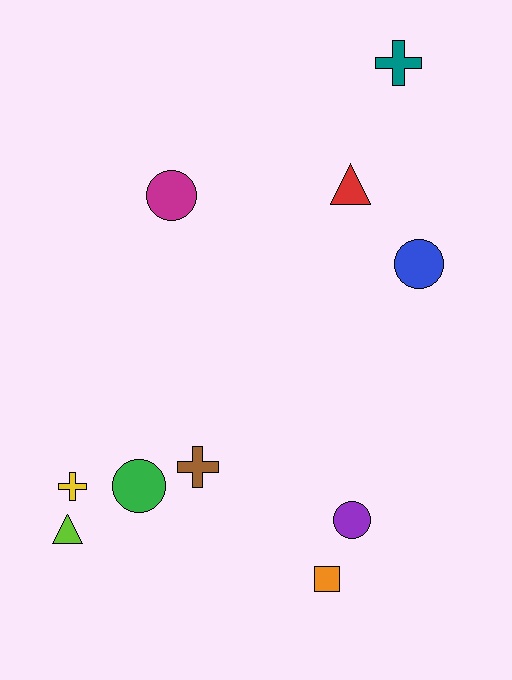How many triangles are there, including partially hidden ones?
There are 2 triangles.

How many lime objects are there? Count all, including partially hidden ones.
There is 1 lime object.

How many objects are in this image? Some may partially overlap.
There are 10 objects.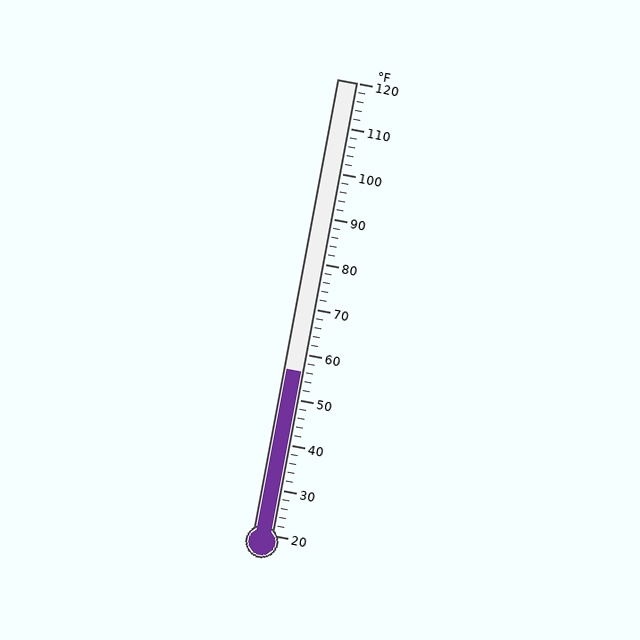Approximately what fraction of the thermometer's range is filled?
The thermometer is filled to approximately 35% of its range.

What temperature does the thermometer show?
The thermometer shows approximately 56°F.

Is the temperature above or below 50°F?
The temperature is above 50°F.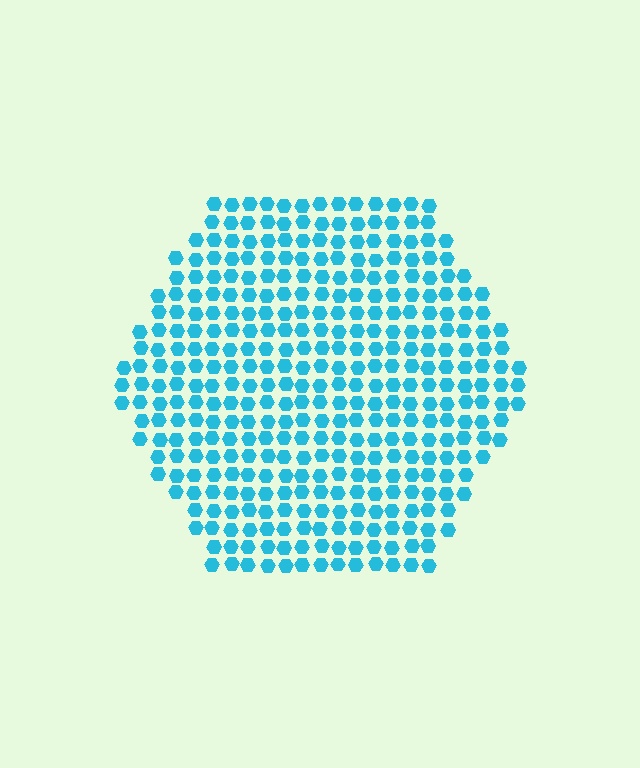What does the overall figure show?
The overall figure shows a hexagon.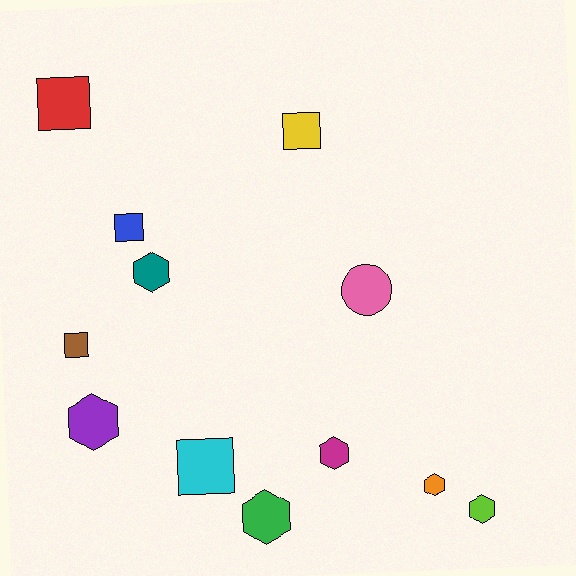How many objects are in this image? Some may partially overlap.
There are 12 objects.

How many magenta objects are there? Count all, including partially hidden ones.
There is 1 magenta object.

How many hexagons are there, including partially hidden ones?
There are 6 hexagons.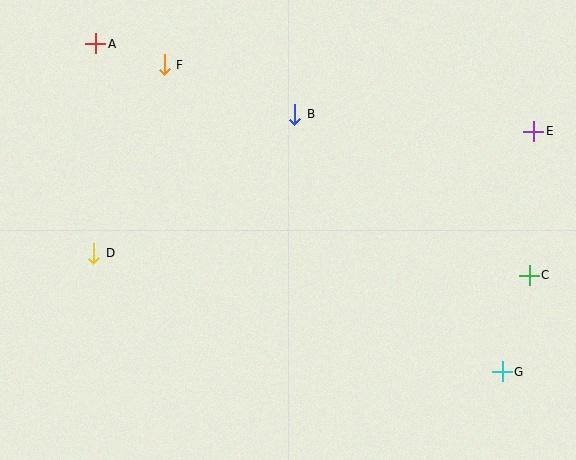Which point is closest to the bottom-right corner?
Point G is closest to the bottom-right corner.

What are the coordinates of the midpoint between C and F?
The midpoint between C and F is at (347, 170).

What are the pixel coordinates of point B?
Point B is at (295, 114).